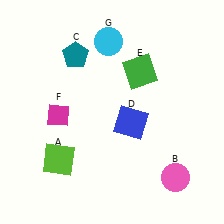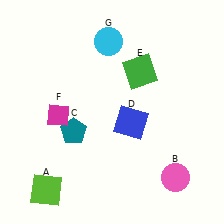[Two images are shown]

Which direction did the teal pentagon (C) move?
The teal pentagon (C) moved down.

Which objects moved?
The objects that moved are: the lime square (A), the teal pentagon (C).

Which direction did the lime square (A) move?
The lime square (A) moved down.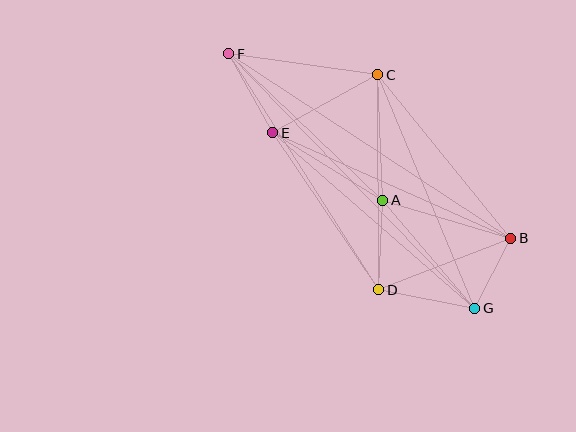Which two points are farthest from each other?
Points F and G are farthest from each other.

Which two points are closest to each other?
Points B and G are closest to each other.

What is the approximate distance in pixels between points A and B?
The distance between A and B is approximately 134 pixels.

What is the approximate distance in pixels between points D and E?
The distance between D and E is approximately 190 pixels.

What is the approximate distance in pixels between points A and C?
The distance between A and C is approximately 125 pixels.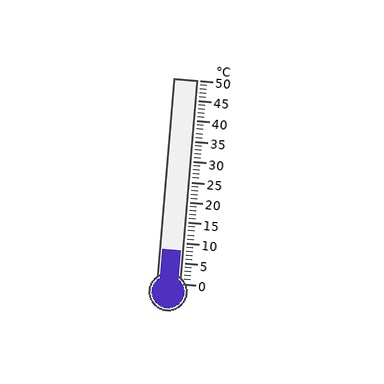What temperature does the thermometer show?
The thermometer shows approximately 8°C.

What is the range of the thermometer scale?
The thermometer scale ranges from 0°C to 50°C.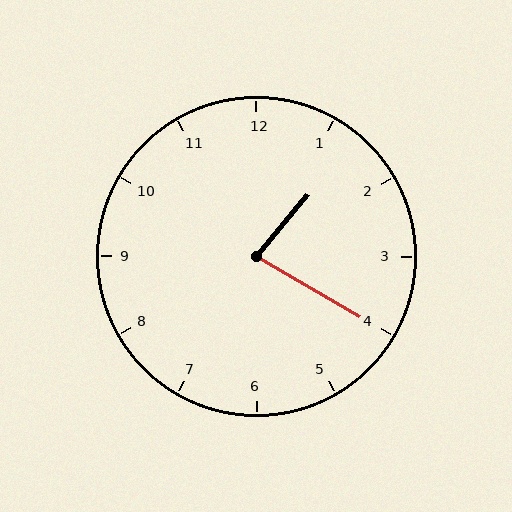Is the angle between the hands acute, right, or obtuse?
It is acute.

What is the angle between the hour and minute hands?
Approximately 80 degrees.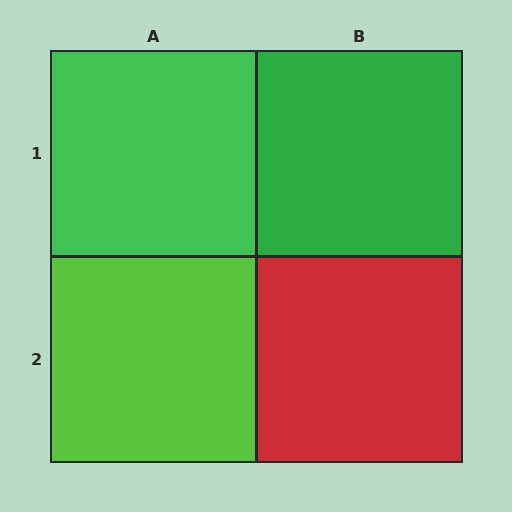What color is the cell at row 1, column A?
Green.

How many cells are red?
1 cell is red.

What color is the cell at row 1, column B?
Green.